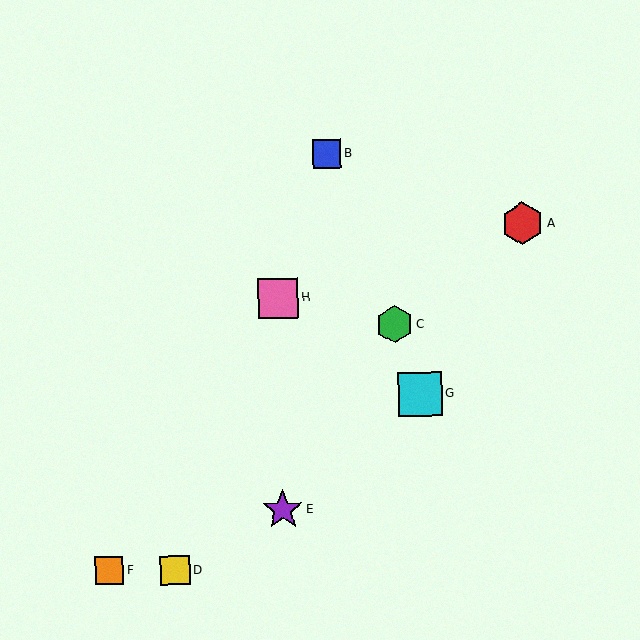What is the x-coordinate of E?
Object E is at x≈283.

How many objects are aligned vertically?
2 objects (E, H) are aligned vertically.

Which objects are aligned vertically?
Objects E, H are aligned vertically.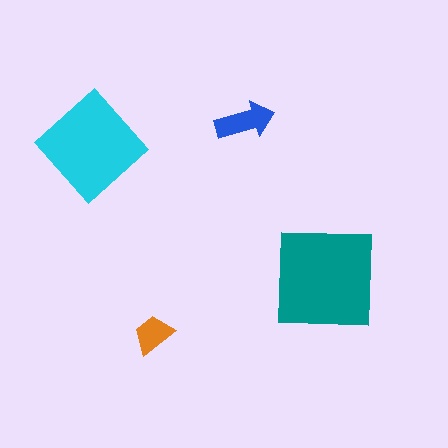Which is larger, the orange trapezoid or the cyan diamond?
The cyan diamond.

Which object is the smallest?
The orange trapezoid.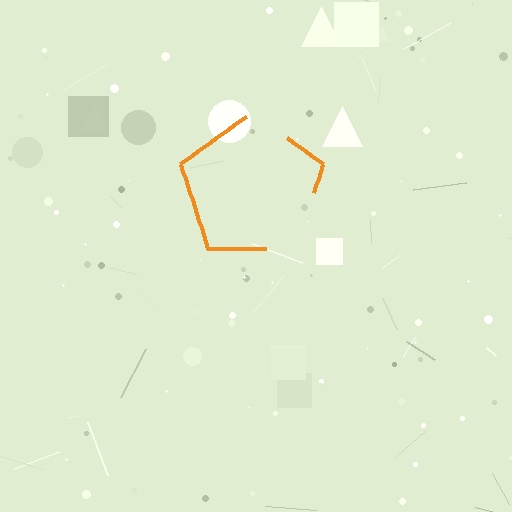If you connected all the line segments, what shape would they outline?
They would outline a pentagon.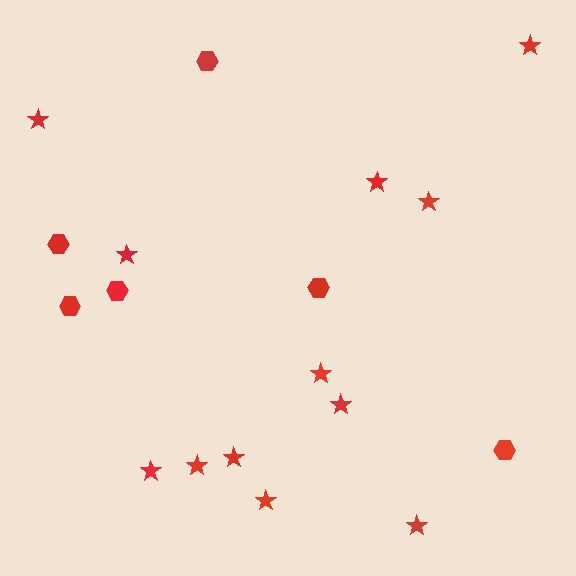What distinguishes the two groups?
There are 2 groups: one group of hexagons (6) and one group of stars (12).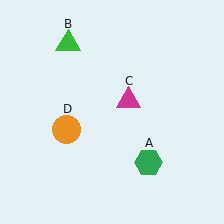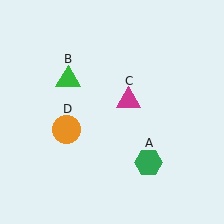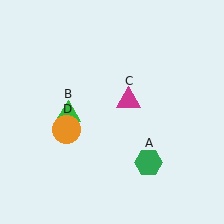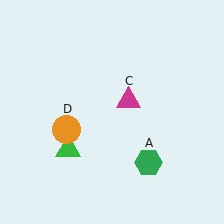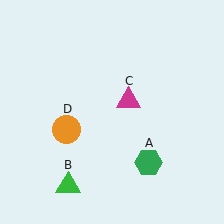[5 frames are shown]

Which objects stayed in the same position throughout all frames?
Green hexagon (object A) and magenta triangle (object C) and orange circle (object D) remained stationary.